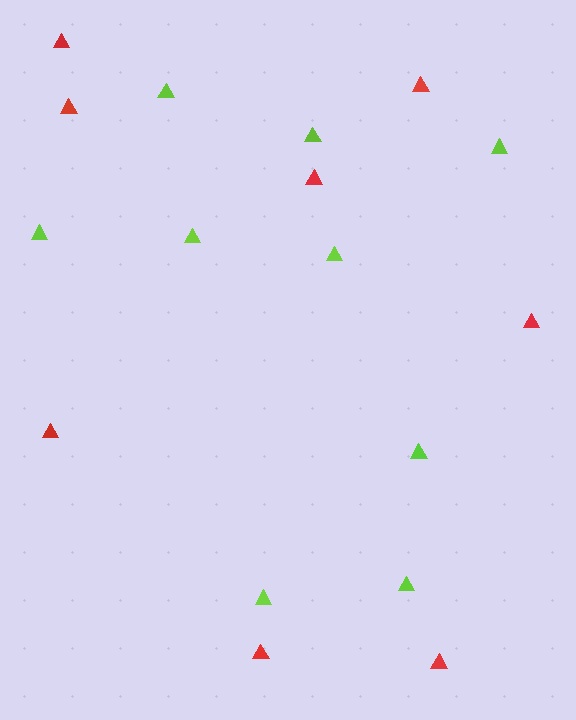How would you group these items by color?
There are 2 groups: one group of lime triangles (9) and one group of red triangles (8).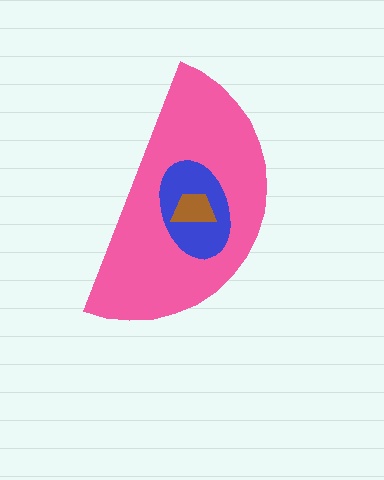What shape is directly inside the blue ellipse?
The brown trapezoid.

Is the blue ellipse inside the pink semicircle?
Yes.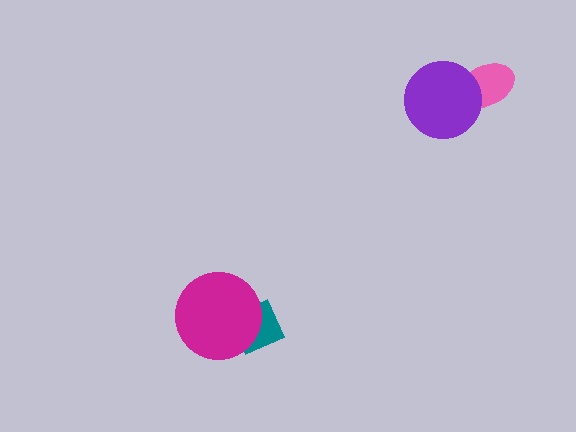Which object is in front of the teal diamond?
The magenta circle is in front of the teal diamond.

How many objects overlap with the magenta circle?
1 object overlaps with the magenta circle.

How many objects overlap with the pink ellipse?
1 object overlaps with the pink ellipse.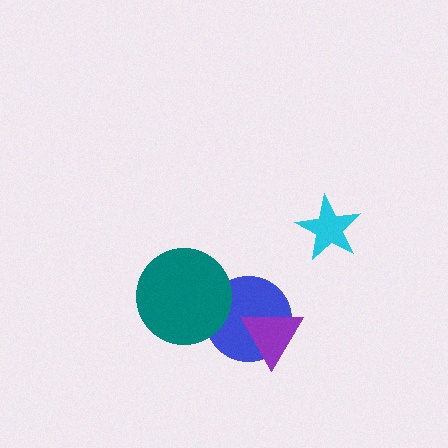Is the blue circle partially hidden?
Yes, it is partially covered by another shape.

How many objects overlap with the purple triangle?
1 object overlaps with the purple triangle.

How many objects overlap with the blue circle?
2 objects overlap with the blue circle.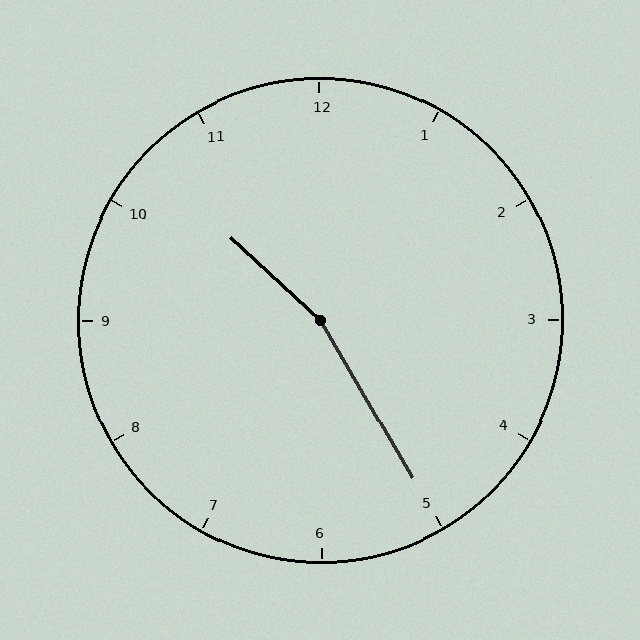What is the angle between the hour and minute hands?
Approximately 162 degrees.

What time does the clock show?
10:25.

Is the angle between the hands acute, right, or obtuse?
It is obtuse.